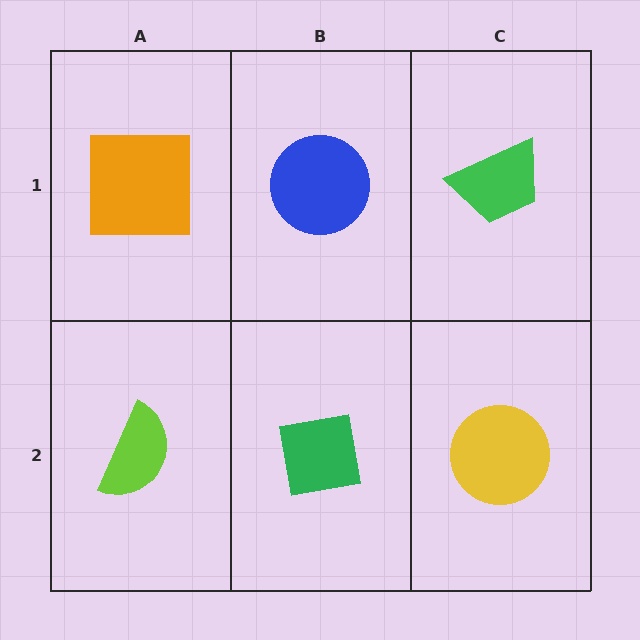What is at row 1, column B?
A blue circle.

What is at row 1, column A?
An orange square.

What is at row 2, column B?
A green square.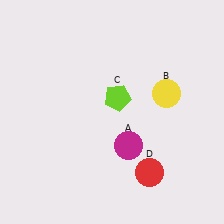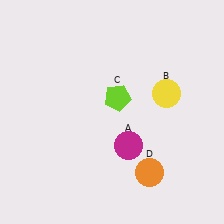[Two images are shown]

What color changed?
The circle (D) changed from red in Image 1 to orange in Image 2.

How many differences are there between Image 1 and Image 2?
There is 1 difference between the two images.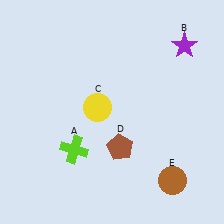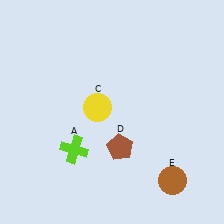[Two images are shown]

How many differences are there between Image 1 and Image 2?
There is 1 difference between the two images.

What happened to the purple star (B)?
The purple star (B) was removed in Image 2. It was in the top-right area of Image 1.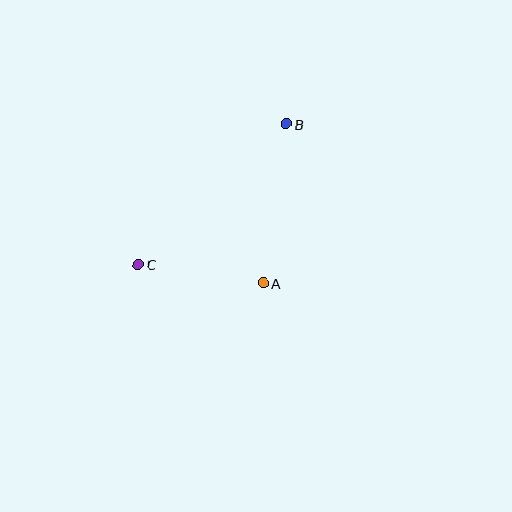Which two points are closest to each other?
Points A and C are closest to each other.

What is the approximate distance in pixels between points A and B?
The distance between A and B is approximately 161 pixels.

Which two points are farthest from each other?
Points B and C are farthest from each other.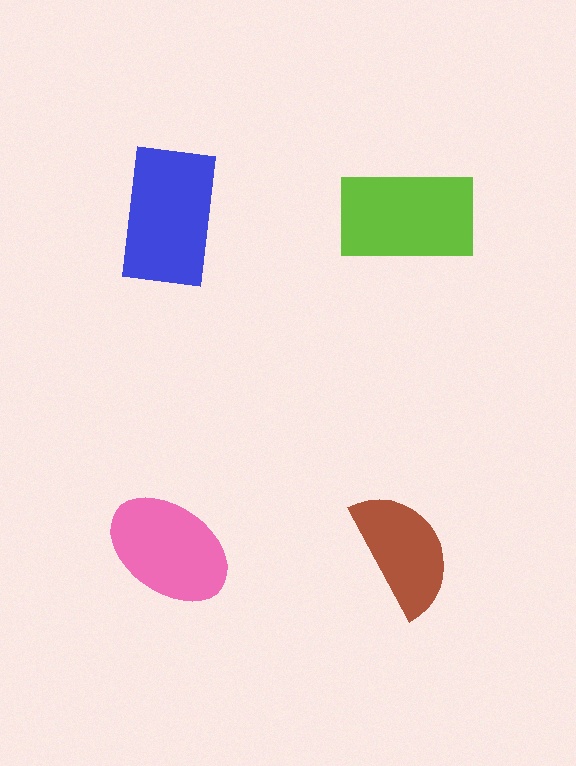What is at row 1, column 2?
A lime rectangle.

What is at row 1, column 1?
A blue rectangle.